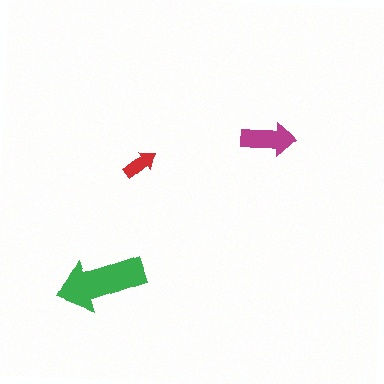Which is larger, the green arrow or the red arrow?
The green one.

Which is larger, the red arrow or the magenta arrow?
The magenta one.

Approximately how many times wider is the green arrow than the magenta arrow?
About 1.5 times wider.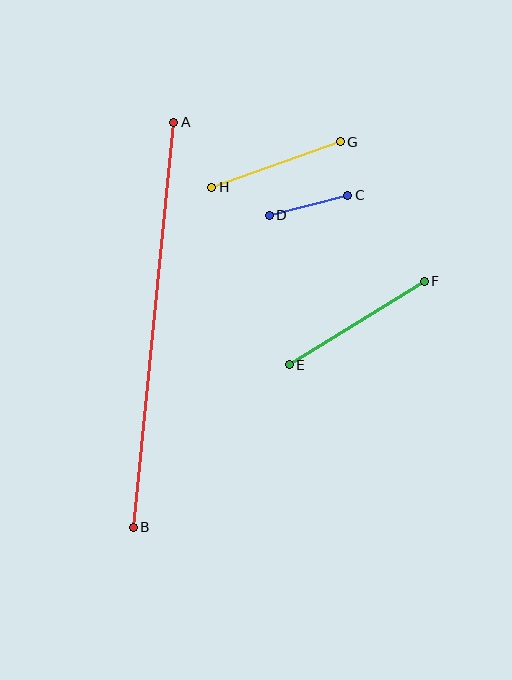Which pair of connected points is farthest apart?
Points A and B are farthest apart.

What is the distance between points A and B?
The distance is approximately 407 pixels.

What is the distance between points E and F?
The distance is approximately 159 pixels.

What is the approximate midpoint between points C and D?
The midpoint is at approximately (309, 205) pixels.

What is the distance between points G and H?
The distance is approximately 137 pixels.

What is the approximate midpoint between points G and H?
The midpoint is at approximately (276, 164) pixels.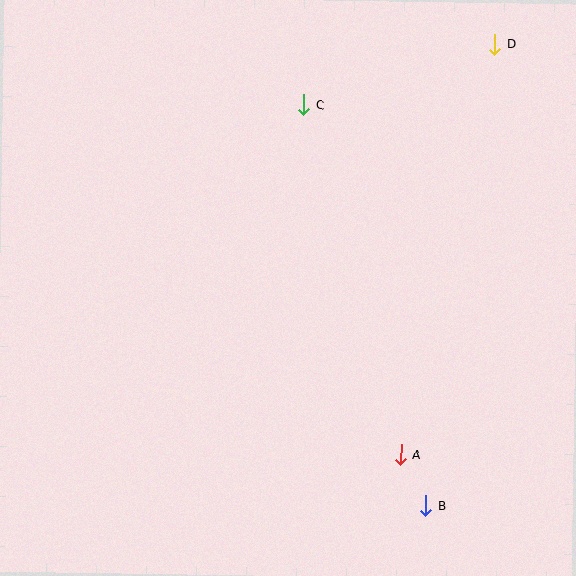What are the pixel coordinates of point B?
Point B is at (425, 506).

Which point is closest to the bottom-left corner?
Point A is closest to the bottom-left corner.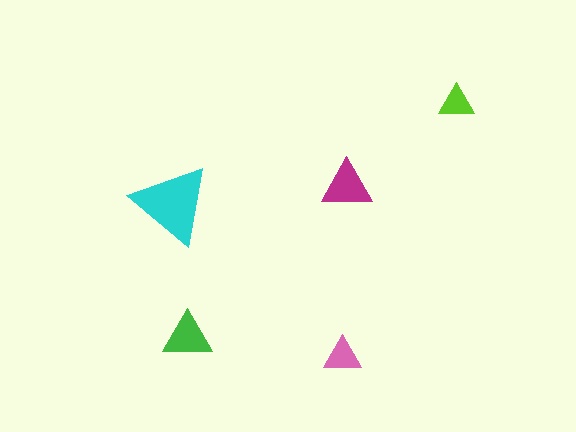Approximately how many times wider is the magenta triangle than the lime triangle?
About 1.5 times wider.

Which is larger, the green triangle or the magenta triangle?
The magenta one.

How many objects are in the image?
There are 5 objects in the image.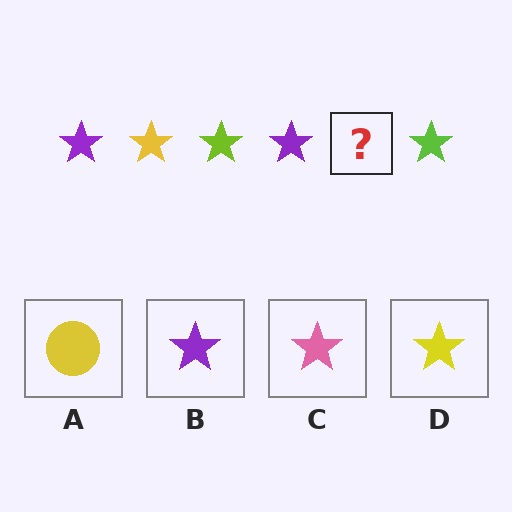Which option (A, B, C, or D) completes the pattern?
D.